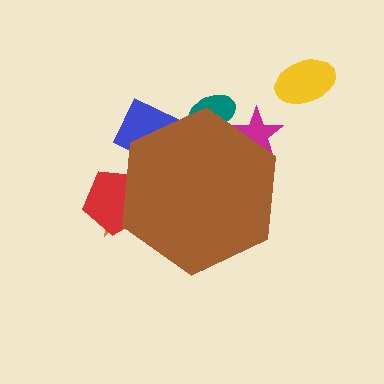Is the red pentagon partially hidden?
Yes, the red pentagon is partially hidden behind the brown hexagon.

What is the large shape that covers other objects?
A brown hexagon.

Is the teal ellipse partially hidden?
Yes, the teal ellipse is partially hidden behind the brown hexagon.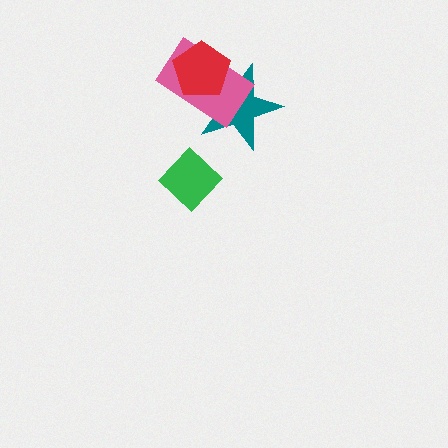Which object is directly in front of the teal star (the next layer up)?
The pink rectangle is directly in front of the teal star.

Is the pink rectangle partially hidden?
Yes, it is partially covered by another shape.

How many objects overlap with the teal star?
2 objects overlap with the teal star.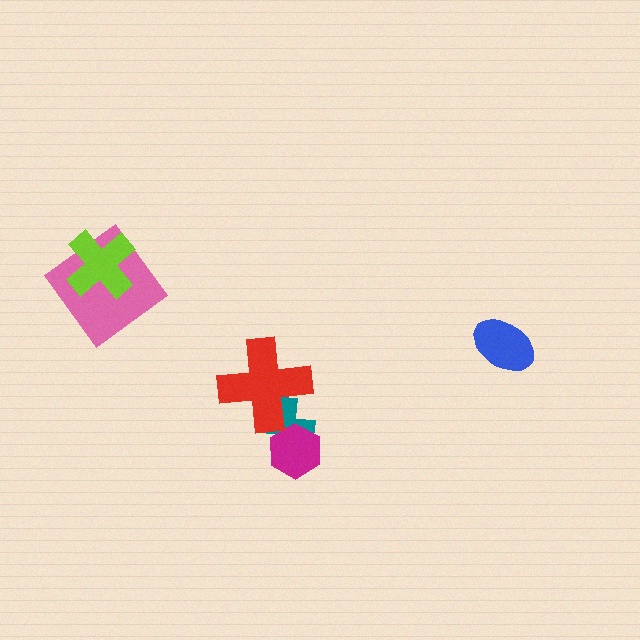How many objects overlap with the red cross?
1 object overlaps with the red cross.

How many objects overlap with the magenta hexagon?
1 object overlaps with the magenta hexagon.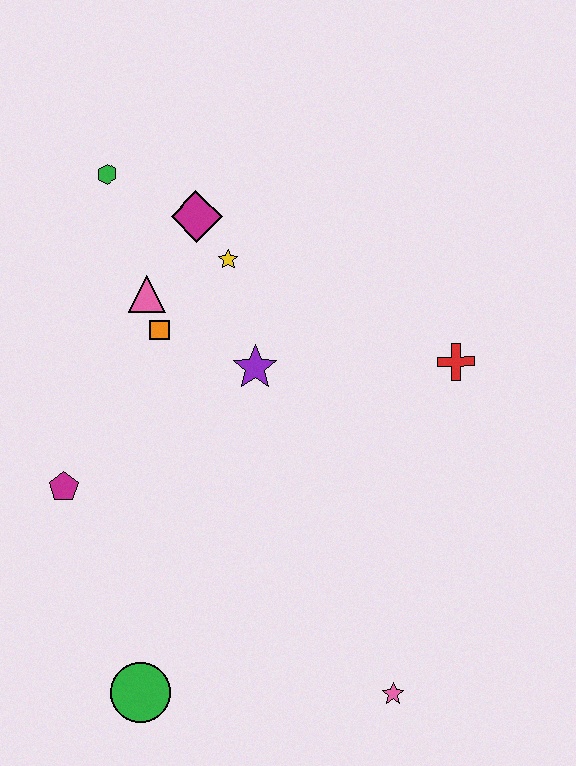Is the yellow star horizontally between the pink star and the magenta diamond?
Yes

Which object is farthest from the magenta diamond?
The pink star is farthest from the magenta diamond.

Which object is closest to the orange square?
The pink triangle is closest to the orange square.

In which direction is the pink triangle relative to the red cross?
The pink triangle is to the left of the red cross.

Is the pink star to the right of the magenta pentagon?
Yes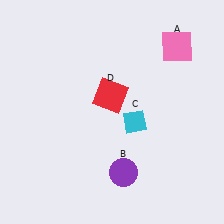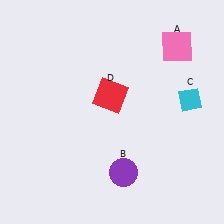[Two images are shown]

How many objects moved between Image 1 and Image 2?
1 object moved between the two images.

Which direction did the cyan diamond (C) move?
The cyan diamond (C) moved right.